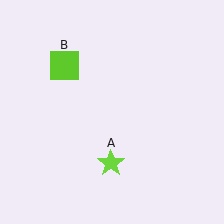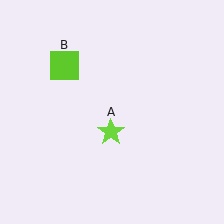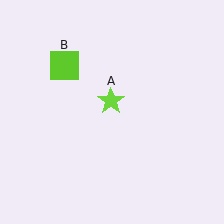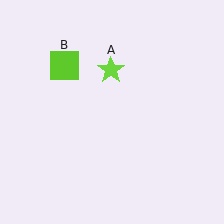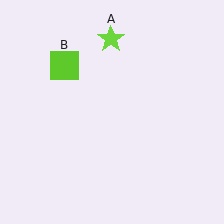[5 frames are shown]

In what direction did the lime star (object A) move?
The lime star (object A) moved up.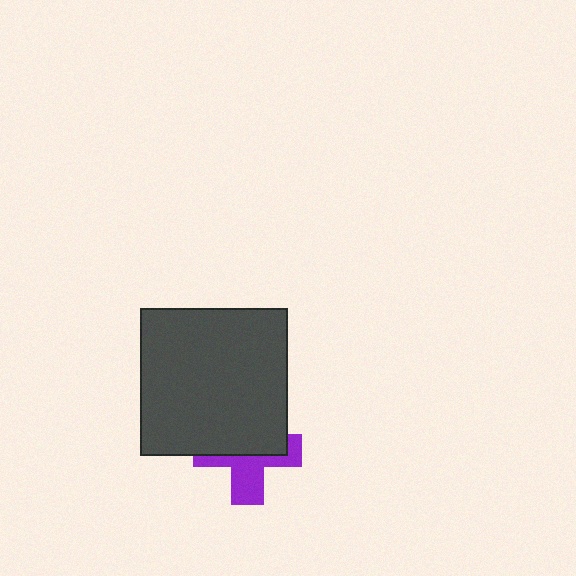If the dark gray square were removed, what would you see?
You would see the complete purple cross.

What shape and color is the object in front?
The object in front is a dark gray square.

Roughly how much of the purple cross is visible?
About half of it is visible (roughly 46%).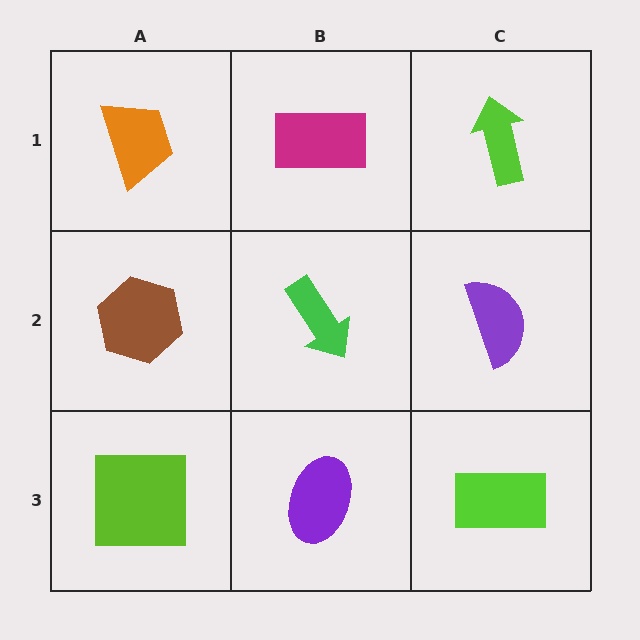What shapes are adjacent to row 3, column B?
A green arrow (row 2, column B), a lime square (row 3, column A), a lime rectangle (row 3, column C).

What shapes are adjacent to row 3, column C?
A purple semicircle (row 2, column C), a purple ellipse (row 3, column B).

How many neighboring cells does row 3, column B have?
3.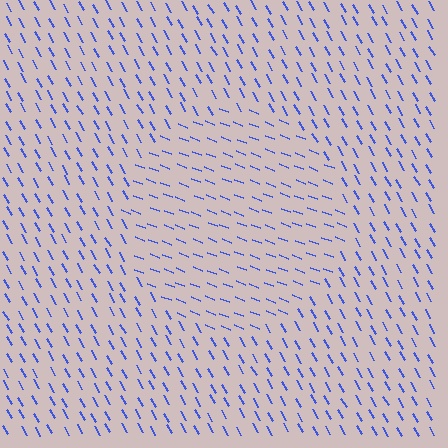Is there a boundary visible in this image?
Yes, there is a texture boundary formed by a change in line orientation.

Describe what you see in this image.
The image is filled with small blue line segments. A circle region in the image has lines oriented differently from the surrounding lines, creating a visible texture boundary.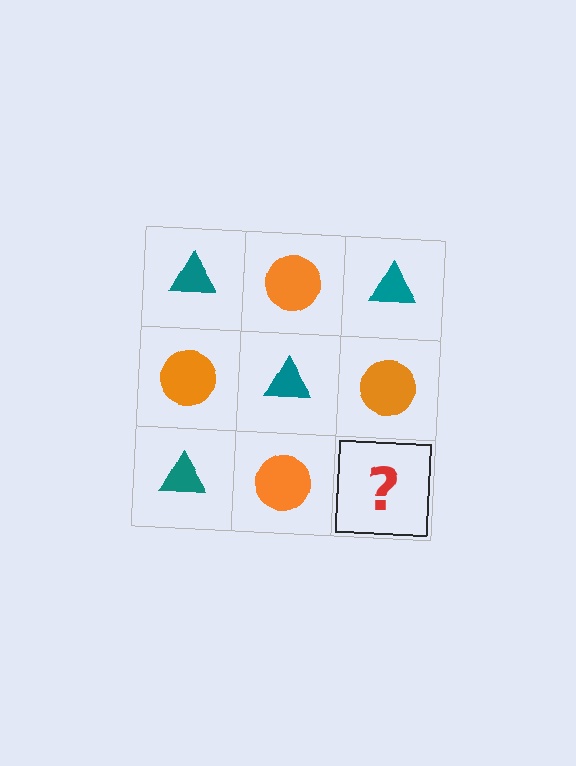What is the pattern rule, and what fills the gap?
The rule is that it alternates teal triangle and orange circle in a checkerboard pattern. The gap should be filled with a teal triangle.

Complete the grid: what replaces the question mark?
The question mark should be replaced with a teal triangle.